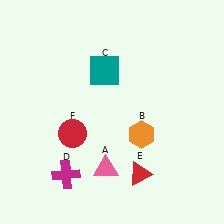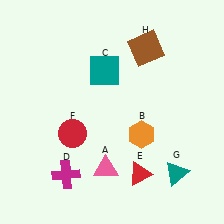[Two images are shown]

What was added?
A teal triangle (G), a brown square (H) were added in Image 2.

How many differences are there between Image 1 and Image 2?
There are 2 differences between the two images.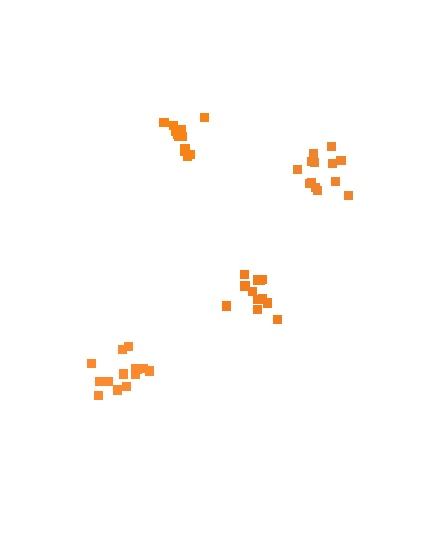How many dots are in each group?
Group 1: 12 dots, Group 2: 14 dots, Group 3: 15 dots, Group 4: 12 dots (53 total).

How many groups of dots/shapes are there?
There are 4 groups.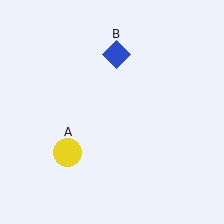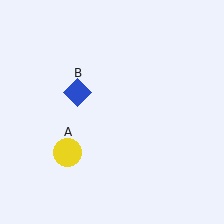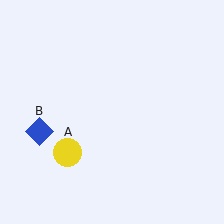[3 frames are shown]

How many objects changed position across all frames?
1 object changed position: blue diamond (object B).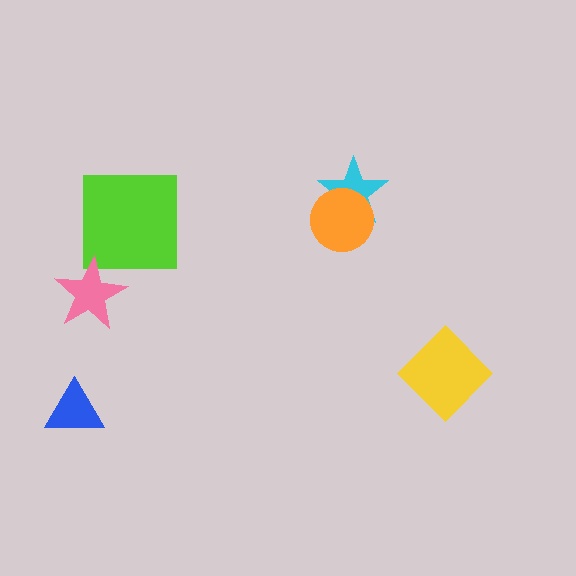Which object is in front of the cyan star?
The orange circle is in front of the cyan star.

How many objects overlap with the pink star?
0 objects overlap with the pink star.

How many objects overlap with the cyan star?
1 object overlaps with the cyan star.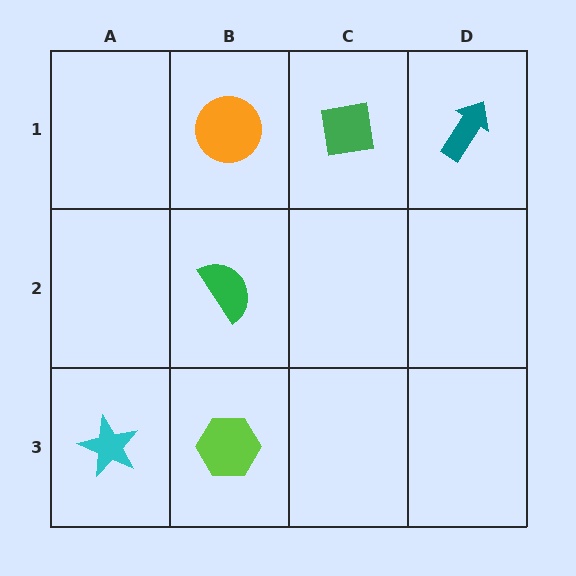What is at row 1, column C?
A green square.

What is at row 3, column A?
A cyan star.